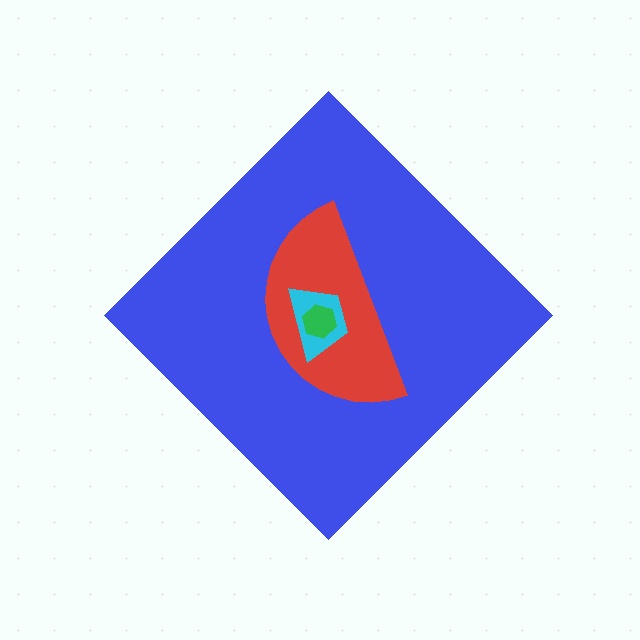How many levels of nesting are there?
4.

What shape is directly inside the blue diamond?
The red semicircle.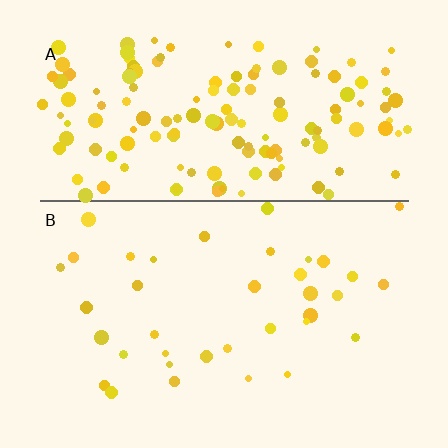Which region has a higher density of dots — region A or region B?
A (the top).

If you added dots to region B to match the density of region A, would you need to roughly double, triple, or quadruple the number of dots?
Approximately quadruple.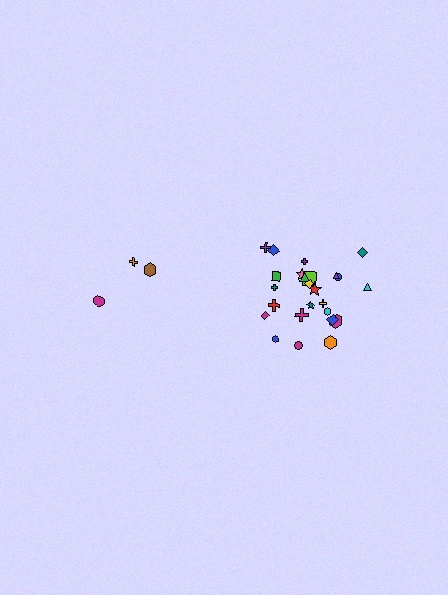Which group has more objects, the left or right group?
The right group.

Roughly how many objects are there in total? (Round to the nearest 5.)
Roughly 30 objects in total.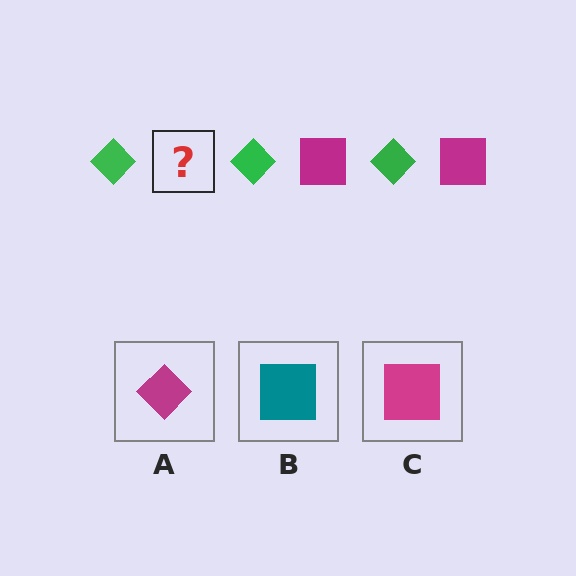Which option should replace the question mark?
Option C.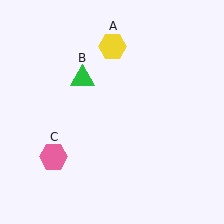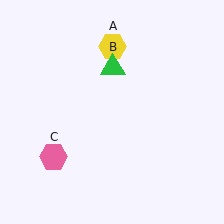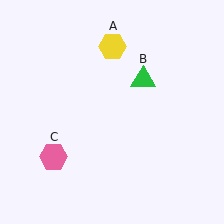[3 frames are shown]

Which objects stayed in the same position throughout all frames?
Yellow hexagon (object A) and pink hexagon (object C) remained stationary.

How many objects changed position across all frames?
1 object changed position: green triangle (object B).